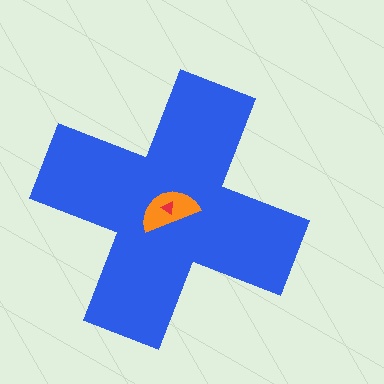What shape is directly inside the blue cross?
The orange semicircle.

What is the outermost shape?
The blue cross.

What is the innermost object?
The red triangle.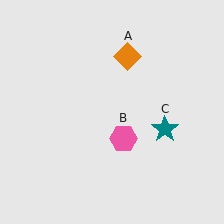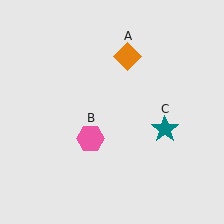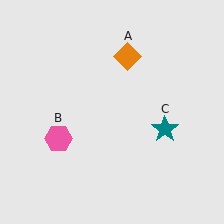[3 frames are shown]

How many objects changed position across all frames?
1 object changed position: pink hexagon (object B).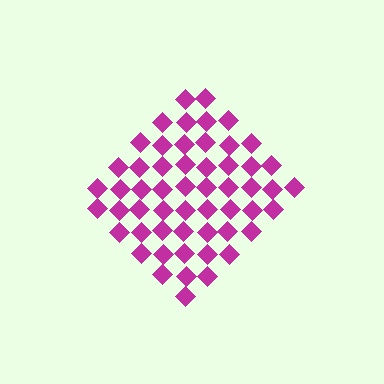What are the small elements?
The small elements are diamonds.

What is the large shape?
The large shape is a diamond.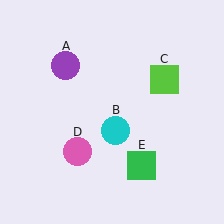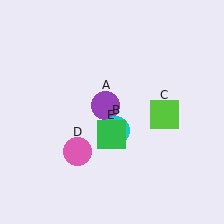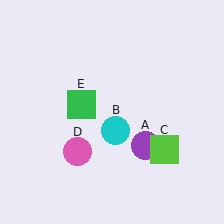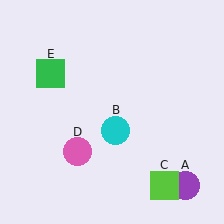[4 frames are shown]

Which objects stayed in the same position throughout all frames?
Cyan circle (object B) and pink circle (object D) remained stationary.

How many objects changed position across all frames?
3 objects changed position: purple circle (object A), lime square (object C), green square (object E).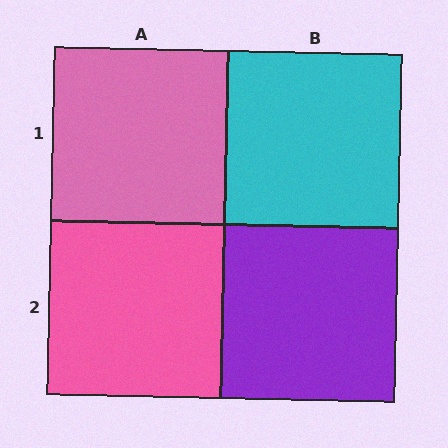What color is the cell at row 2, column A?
Pink.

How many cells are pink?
2 cells are pink.